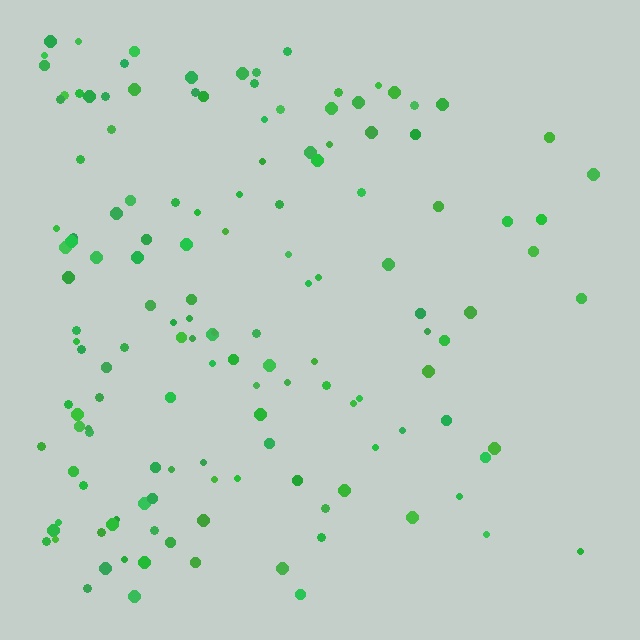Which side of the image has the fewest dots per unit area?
The right.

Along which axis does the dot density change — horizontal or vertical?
Horizontal.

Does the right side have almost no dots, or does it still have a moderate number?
Still a moderate number, just noticeably fewer than the left.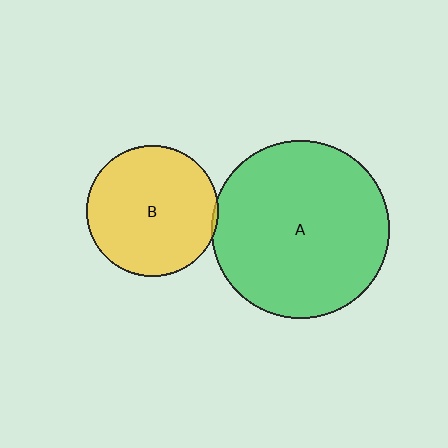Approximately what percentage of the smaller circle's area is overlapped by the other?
Approximately 5%.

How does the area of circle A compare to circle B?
Approximately 1.8 times.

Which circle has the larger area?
Circle A (green).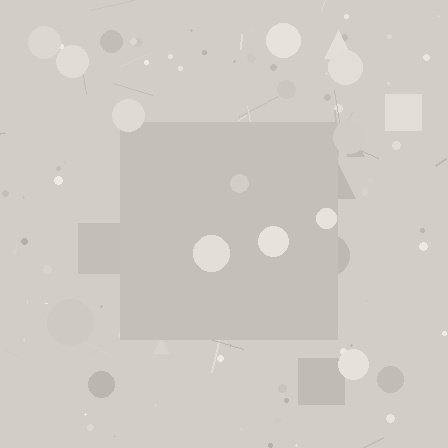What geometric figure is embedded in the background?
A square is embedded in the background.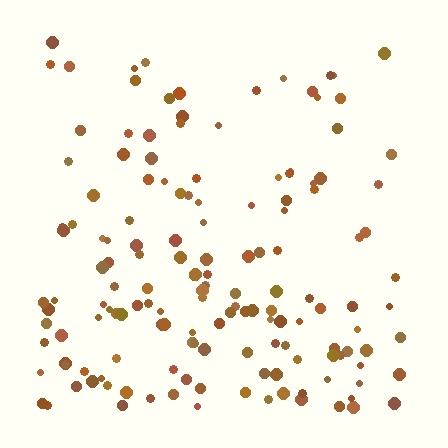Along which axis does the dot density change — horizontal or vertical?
Vertical.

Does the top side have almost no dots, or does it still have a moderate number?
Still a moderate number, just noticeably fewer than the bottom.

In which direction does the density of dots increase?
From top to bottom, with the bottom side densest.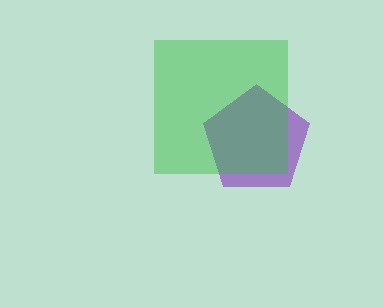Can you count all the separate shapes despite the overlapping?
Yes, there are 2 separate shapes.